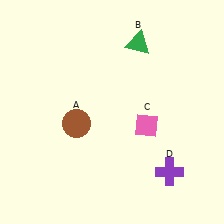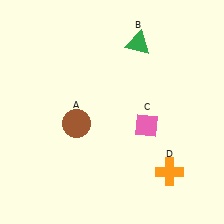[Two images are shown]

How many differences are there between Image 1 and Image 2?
There is 1 difference between the two images.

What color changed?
The cross (D) changed from purple in Image 1 to orange in Image 2.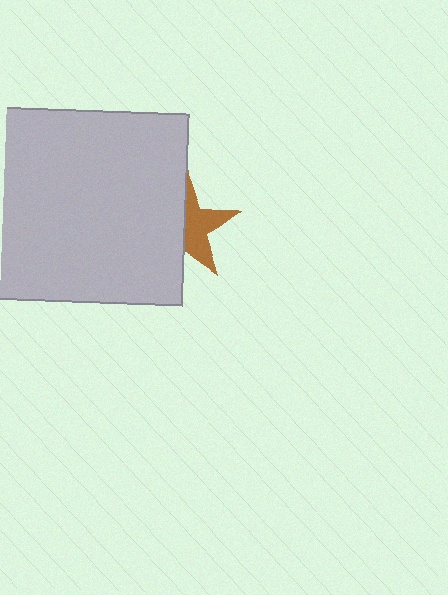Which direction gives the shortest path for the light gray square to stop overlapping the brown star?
Moving left gives the shortest separation.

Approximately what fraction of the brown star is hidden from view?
Roughly 52% of the brown star is hidden behind the light gray square.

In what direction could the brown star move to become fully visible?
The brown star could move right. That would shift it out from behind the light gray square entirely.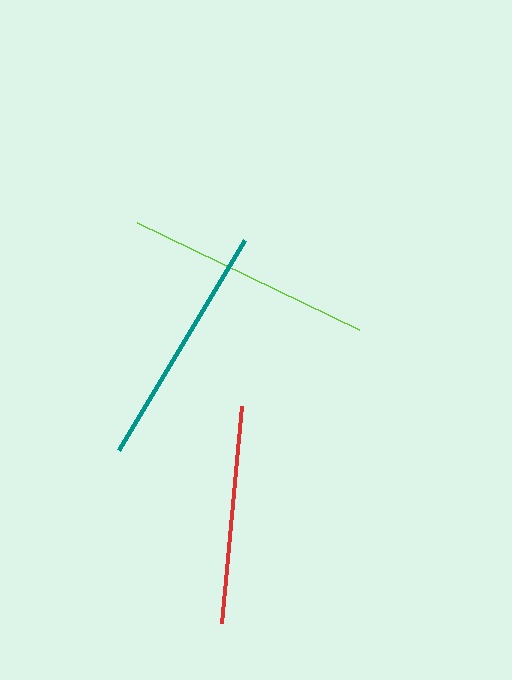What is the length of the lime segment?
The lime segment is approximately 246 pixels long.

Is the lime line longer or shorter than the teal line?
The lime line is longer than the teal line.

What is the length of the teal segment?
The teal segment is approximately 245 pixels long.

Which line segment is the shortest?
The red line is the shortest at approximately 218 pixels.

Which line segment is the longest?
The lime line is the longest at approximately 246 pixels.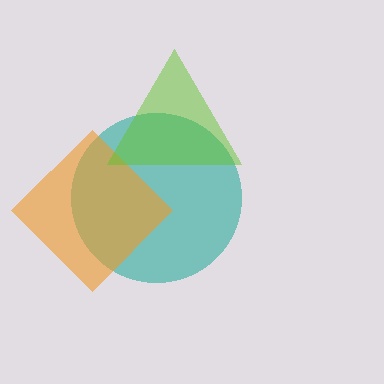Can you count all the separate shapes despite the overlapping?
Yes, there are 3 separate shapes.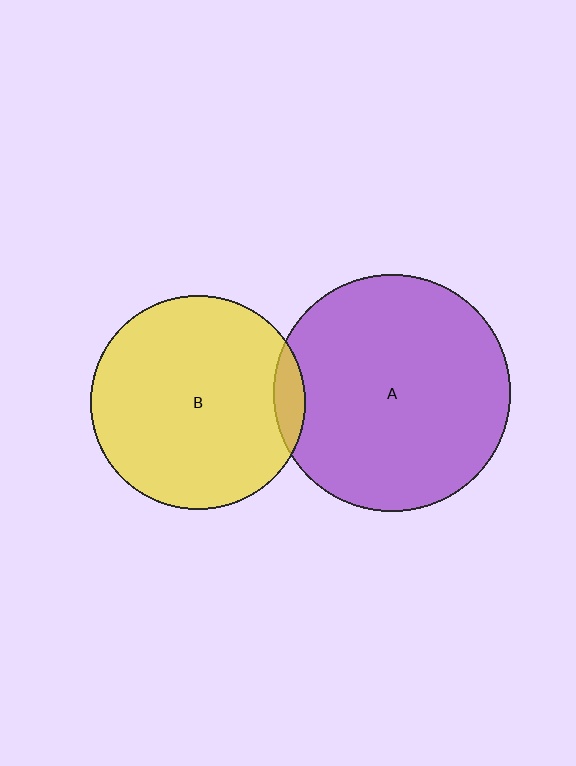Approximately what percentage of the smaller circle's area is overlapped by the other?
Approximately 5%.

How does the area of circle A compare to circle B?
Approximately 1.2 times.